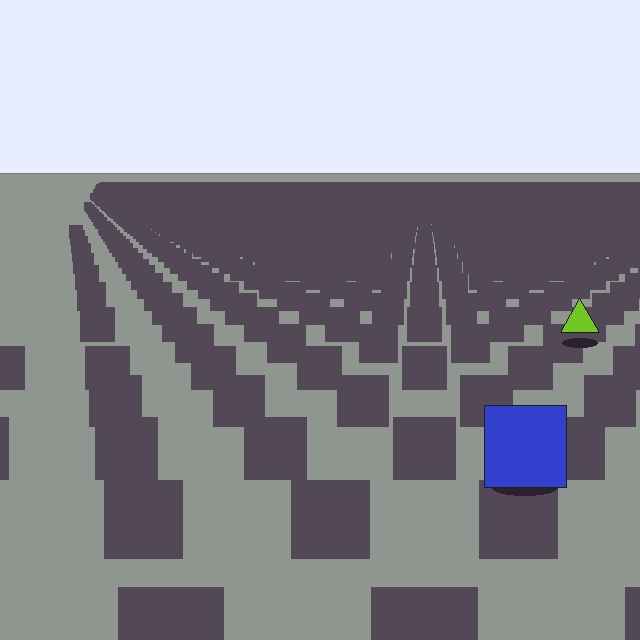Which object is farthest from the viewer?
The lime triangle is farthest from the viewer. It appears smaller and the ground texture around it is denser.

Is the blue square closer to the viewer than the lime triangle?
Yes. The blue square is closer — you can tell from the texture gradient: the ground texture is coarser near it.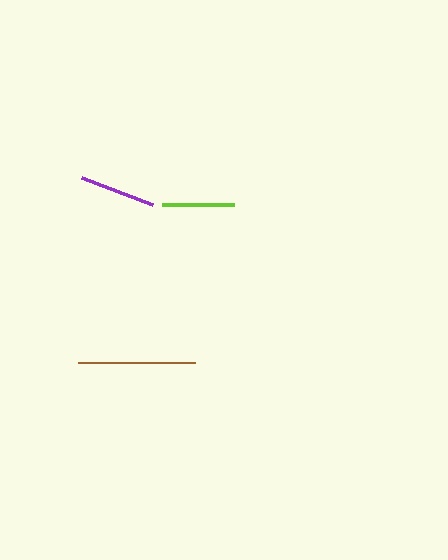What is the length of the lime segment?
The lime segment is approximately 72 pixels long.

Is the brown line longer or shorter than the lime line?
The brown line is longer than the lime line.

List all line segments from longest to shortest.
From longest to shortest: brown, purple, lime.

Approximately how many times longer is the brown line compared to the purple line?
The brown line is approximately 1.5 times the length of the purple line.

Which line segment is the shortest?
The lime line is the shortest at approximately 72 pixels.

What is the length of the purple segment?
The purple segment is approximately 76 pixels long.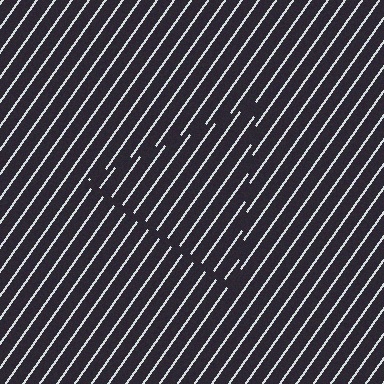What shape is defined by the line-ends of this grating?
An illusory triangle. The interior of the shape contains the same grating, shifted by half a period — the contour is defined by the phase discontinuity where line-ends from the inner and outer gratings abut.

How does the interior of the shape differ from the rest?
The interior of the shape contains the same grating, shifted by half a period — the contour is defined by the phase discontinuity where line-ends from the inner and outer gratings abut.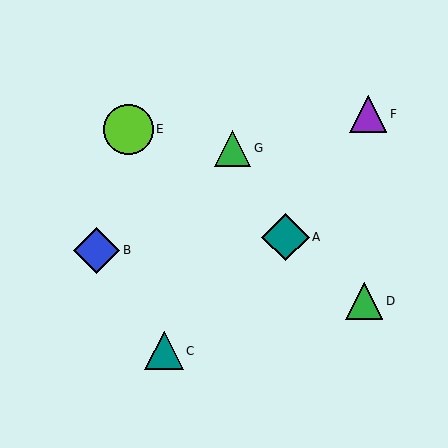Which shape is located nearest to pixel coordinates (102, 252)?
The blue diamond (labeled B) at (97, 250) is nearest to that location.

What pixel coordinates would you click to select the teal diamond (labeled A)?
Click at (285, 237) to select the teal diamond A.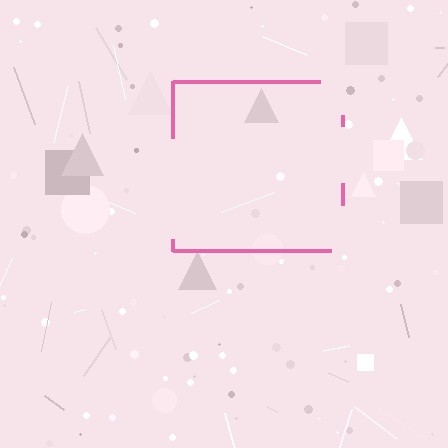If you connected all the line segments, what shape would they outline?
They would outline a square.